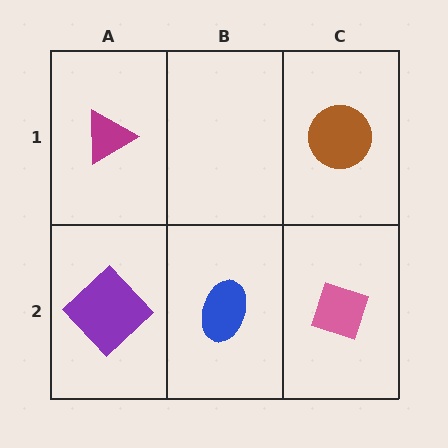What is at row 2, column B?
A blue ellipse.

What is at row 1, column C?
A brown circle.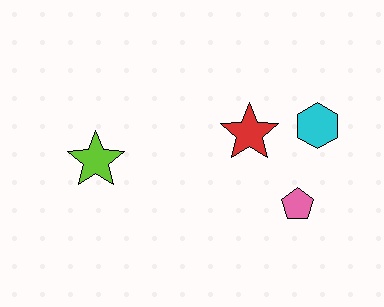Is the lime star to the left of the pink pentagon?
Yes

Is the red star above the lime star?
Yes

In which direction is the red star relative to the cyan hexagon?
The red star is to the left of the cyan hexagon.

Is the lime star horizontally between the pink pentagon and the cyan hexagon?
No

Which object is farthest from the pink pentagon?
The lime star is farthest from the pink pentagon.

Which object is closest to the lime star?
The red star is closest to the lime star.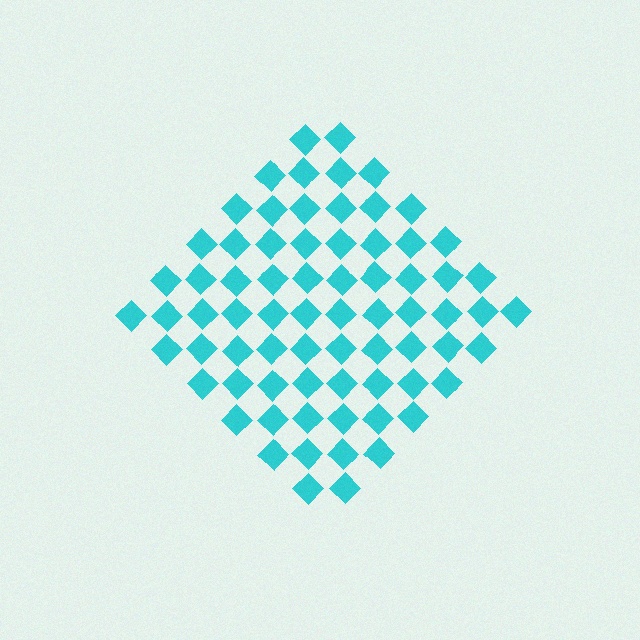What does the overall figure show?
The overall figure shows a diamond.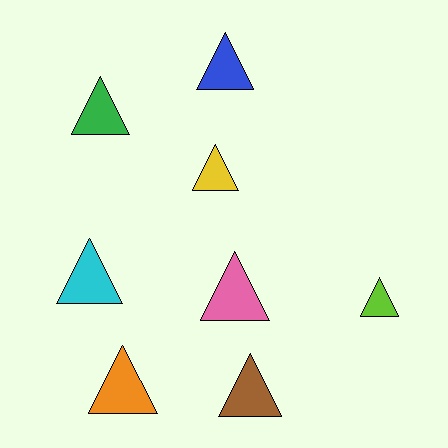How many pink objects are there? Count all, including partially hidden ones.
There is 1 pink object.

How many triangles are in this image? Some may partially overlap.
There are 8 triangles.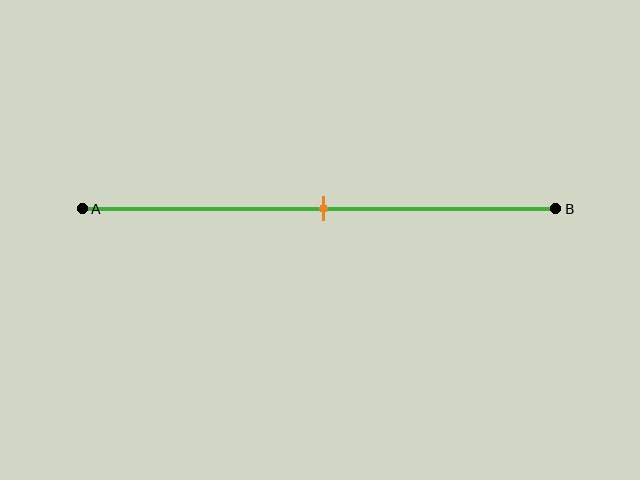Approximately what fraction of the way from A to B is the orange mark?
The orange mark is approximately 50% of the way from A to B.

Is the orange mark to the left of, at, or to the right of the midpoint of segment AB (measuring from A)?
The orange mark is approximately at the midpoint of segment AB.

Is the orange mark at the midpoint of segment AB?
Yes, the mark is approximately at the midpoint.